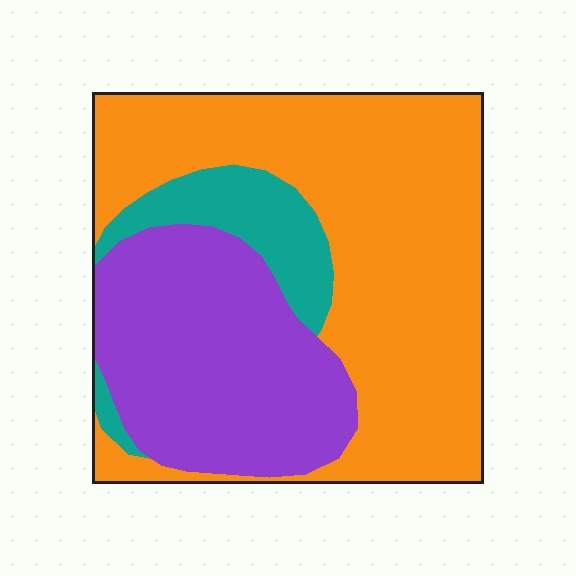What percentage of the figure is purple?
Purple covers roughly 35% of the figure.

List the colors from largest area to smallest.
From largest to smallest: orange, purple, teal.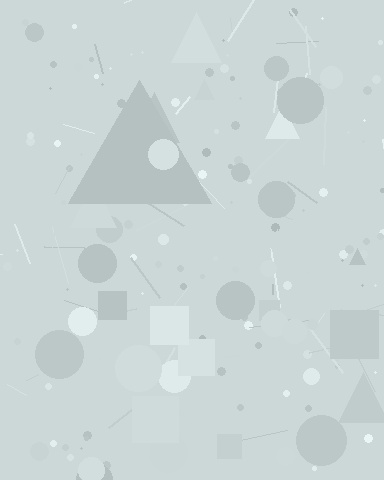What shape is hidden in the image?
A triangle is hidden in the image.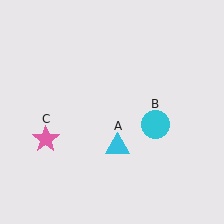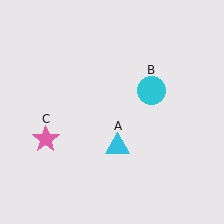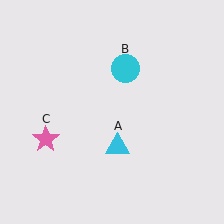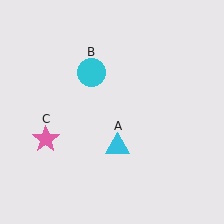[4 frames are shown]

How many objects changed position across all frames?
1 object changed position: cyan circle (object B).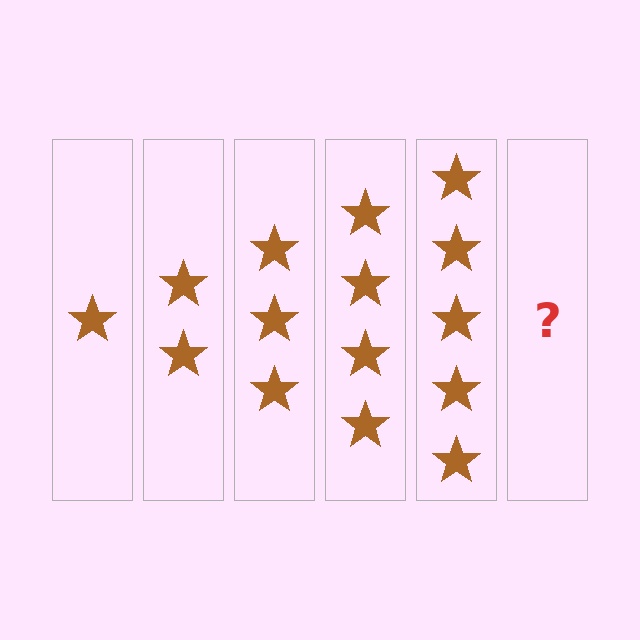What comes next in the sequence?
The next element should be 6 stars.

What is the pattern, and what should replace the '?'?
The pattern is that each step adds one more star. The '?' should be 6 stars.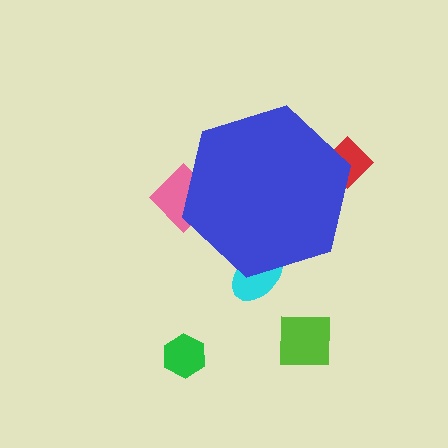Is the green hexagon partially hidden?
No, the green hexagon is fully visible.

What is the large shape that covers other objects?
A blue hexagon.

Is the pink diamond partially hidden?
Yes, the pink diamond is partially hidden behind the blue hexagon.